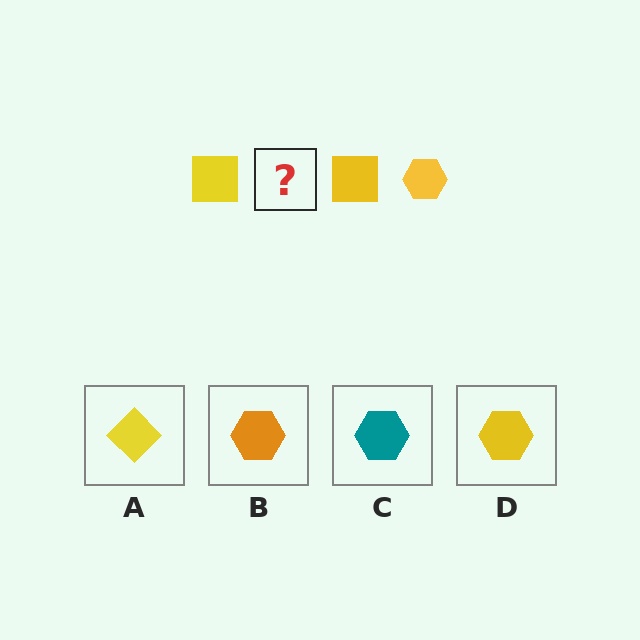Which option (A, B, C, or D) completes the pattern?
D.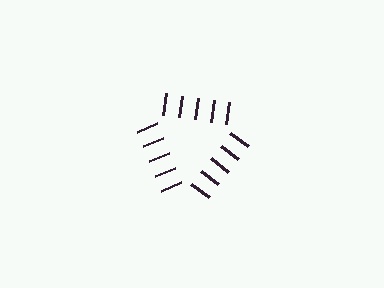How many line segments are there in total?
15 — 5 along each of the 3 edges.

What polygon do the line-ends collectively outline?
An illusory triangle — the line segments terminate on its edges but no continuous stroke is drawn.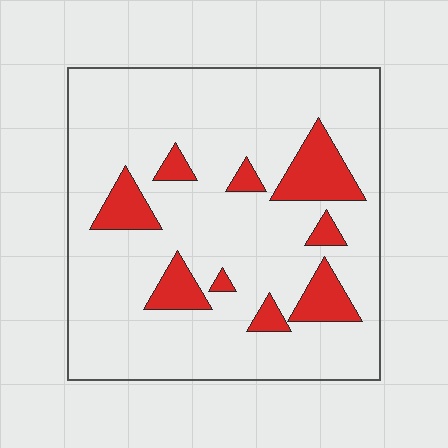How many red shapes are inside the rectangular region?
9.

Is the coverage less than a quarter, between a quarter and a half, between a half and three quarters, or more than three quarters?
Less than a quarter.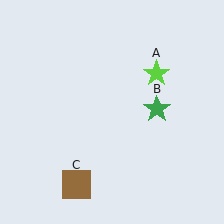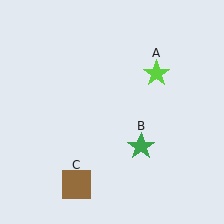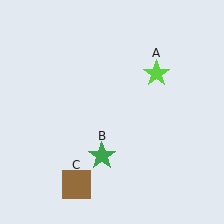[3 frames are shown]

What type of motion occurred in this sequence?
The green star (object B) rotated clockwise around the center of the scene.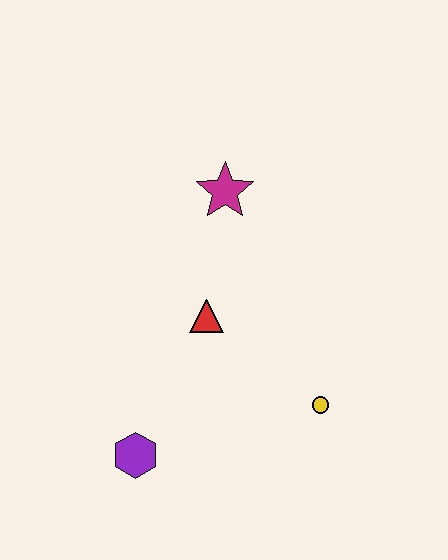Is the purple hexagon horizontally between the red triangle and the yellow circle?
No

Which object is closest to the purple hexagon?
The red triangle is closest to the purple hexagon.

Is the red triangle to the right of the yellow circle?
No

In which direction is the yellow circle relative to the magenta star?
The yellow circle is below the magenta star.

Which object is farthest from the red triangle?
The purple hexagon is farthest from the red triangle.